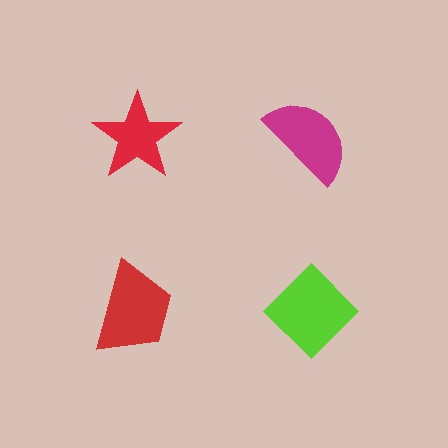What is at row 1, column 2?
A magenta semicircle.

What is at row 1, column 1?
A red star.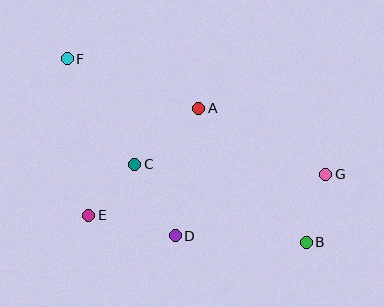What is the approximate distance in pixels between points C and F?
The distance between C and F is approximately 125 pixels.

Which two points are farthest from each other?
Points B and F are farthest from each other.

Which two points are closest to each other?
Points C and E are closest to each other.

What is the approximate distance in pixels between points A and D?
The distance between A and D is approximately 130 pixels.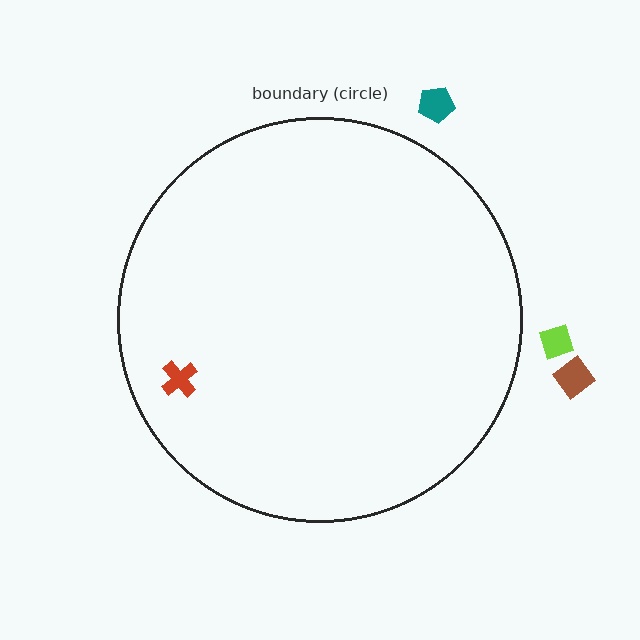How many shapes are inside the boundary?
1 inside, 3 outside.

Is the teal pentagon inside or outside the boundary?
Outside.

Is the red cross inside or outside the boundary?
Inside.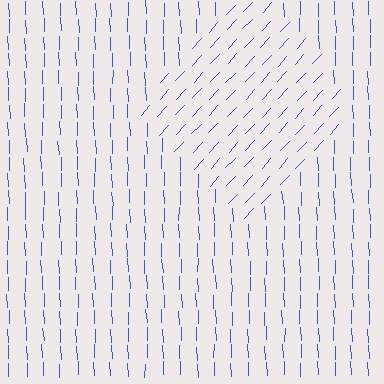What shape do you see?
I see a diamond.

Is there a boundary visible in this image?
Yes, there is a texture boundary formed by a change in line orientation.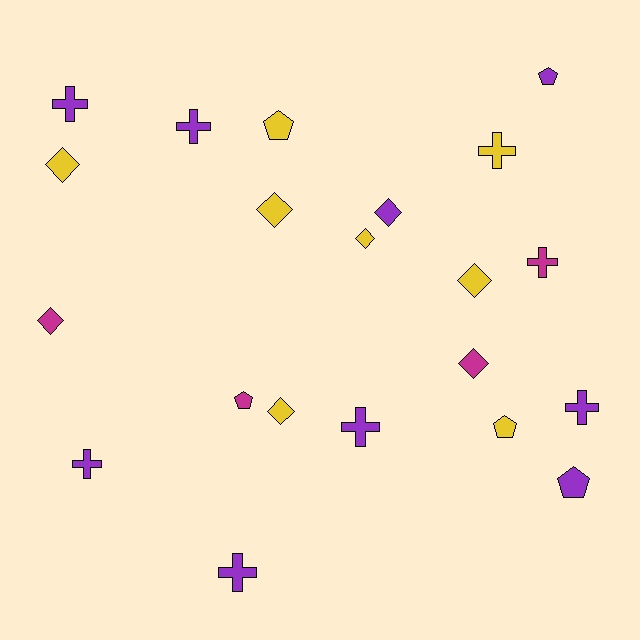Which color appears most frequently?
Purple, with 9 objects.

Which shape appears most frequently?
Cross, with 8 objects.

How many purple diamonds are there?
There is 1 purple diamond.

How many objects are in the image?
There are 21 objects.